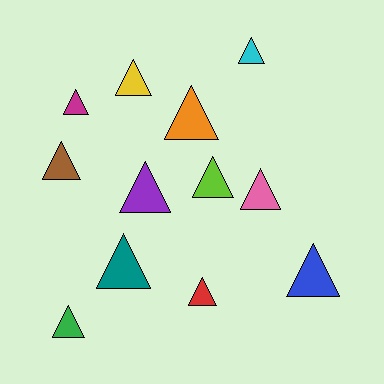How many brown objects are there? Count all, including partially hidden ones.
There is 1 brown object.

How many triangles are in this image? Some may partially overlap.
There are 12 triangles.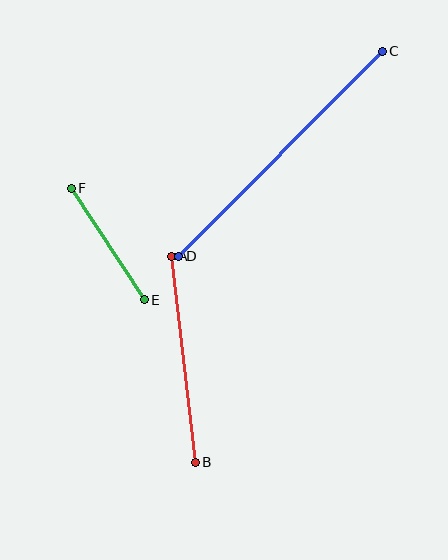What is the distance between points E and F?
The distance is approximately 133 pixels.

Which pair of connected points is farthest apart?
Points C and D are farthest apart.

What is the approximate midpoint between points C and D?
The midpoint is at approximately (281, 154) pixels.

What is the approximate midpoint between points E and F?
The midpoint is at approximately (108, 244) pixels.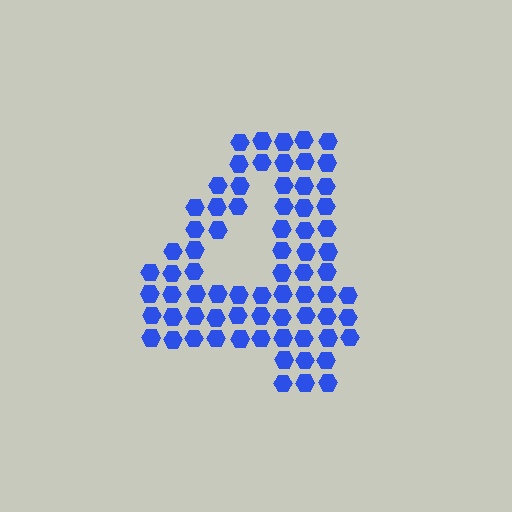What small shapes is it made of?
It is made of small hexagons.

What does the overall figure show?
The overall figure shows the digit 4.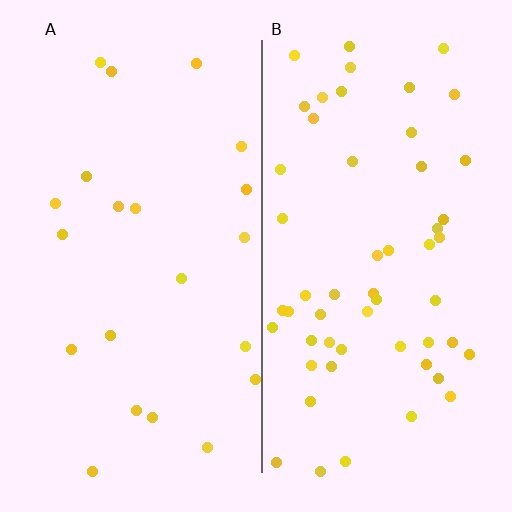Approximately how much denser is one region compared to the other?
Approximately 2.6× — region B over region A.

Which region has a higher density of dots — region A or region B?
B (the right).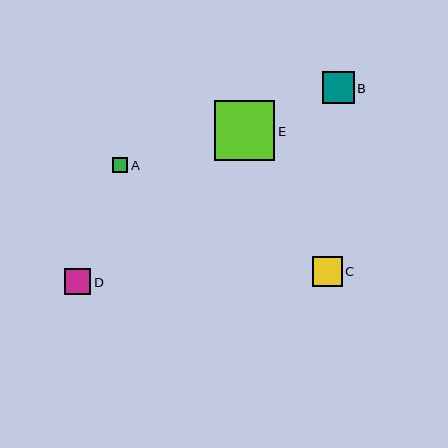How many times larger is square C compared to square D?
Square C is approximately 1.1 times the size of square D.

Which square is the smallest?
Square A is the smallest with a size of approximately 15 pixels.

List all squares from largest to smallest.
From largest to smallest: E, B, C, D, A.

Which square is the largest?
Square E is the largest with a size of approximately 60 pixels.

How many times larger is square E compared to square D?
Square E is approximately 2.3 times the size of square D.